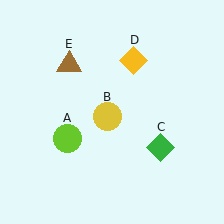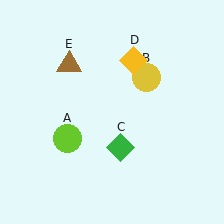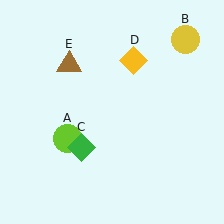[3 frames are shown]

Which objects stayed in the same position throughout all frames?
Lime circle (object A) and yellow diamond (object D) and brown triangle (object E) remained stationary.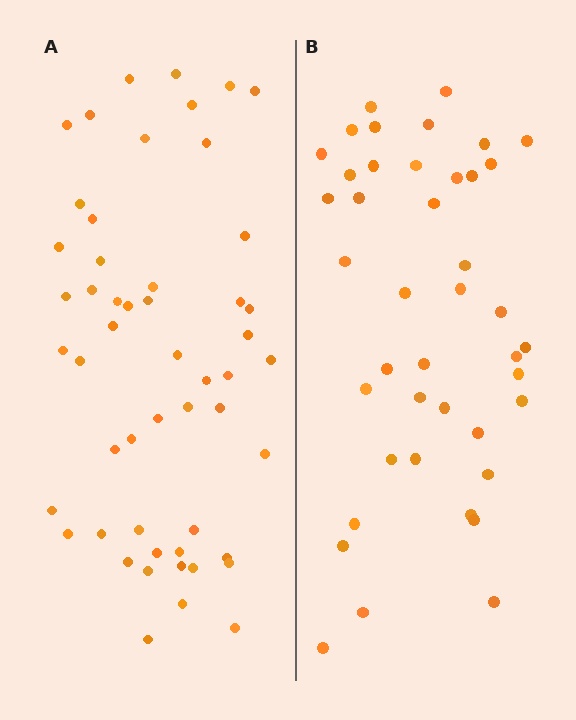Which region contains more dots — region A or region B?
Region A (the left region) has more dots.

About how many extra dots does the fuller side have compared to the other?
Region A has roughly 10 or so more dots than region B.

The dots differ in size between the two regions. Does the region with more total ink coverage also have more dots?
No. Region B has more total ink coverage because its dots are larger, but region A actually contains more individual dots. Total area can be misleading — the number of items is what matters here.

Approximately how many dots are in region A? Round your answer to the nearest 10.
About 50 dots. (The exact count is 52, which rounds to 50.)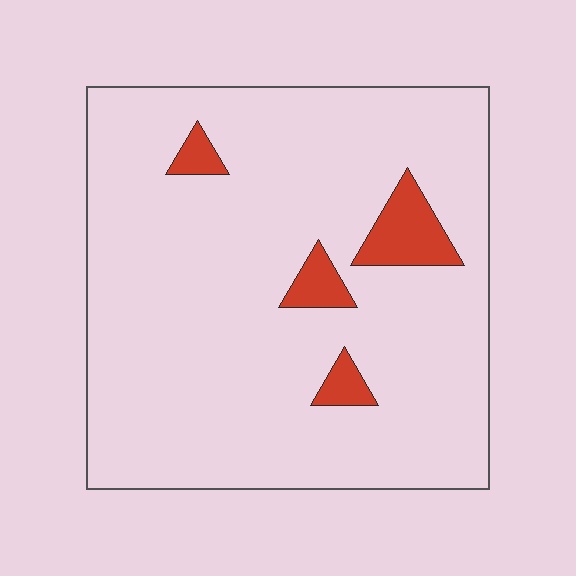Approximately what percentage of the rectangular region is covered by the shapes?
Approximately 10%.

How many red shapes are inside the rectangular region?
4.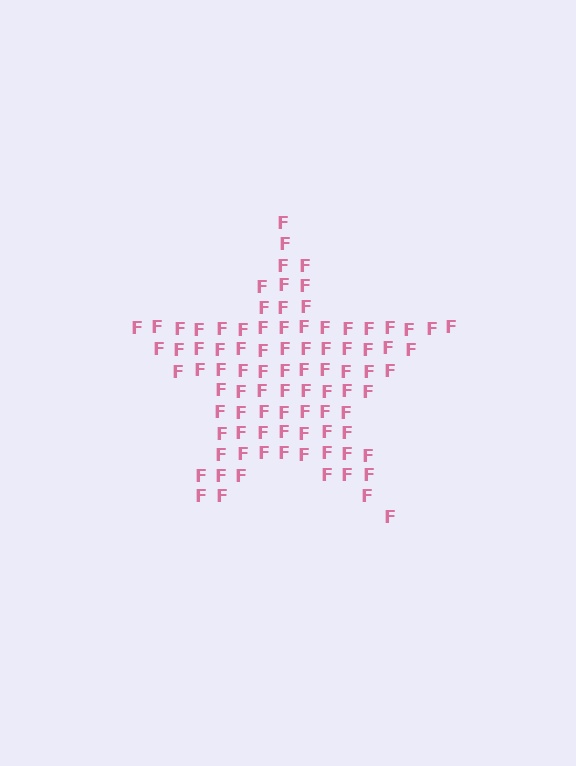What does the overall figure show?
The overall figure shows a star.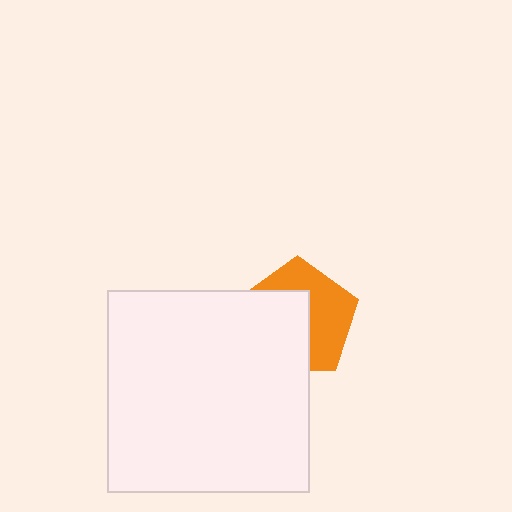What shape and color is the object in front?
The object in front is a white square.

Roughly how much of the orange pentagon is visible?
About half of it is visible (roughly 48%).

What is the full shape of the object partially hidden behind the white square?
The partially hidden object is an orange pentagon.